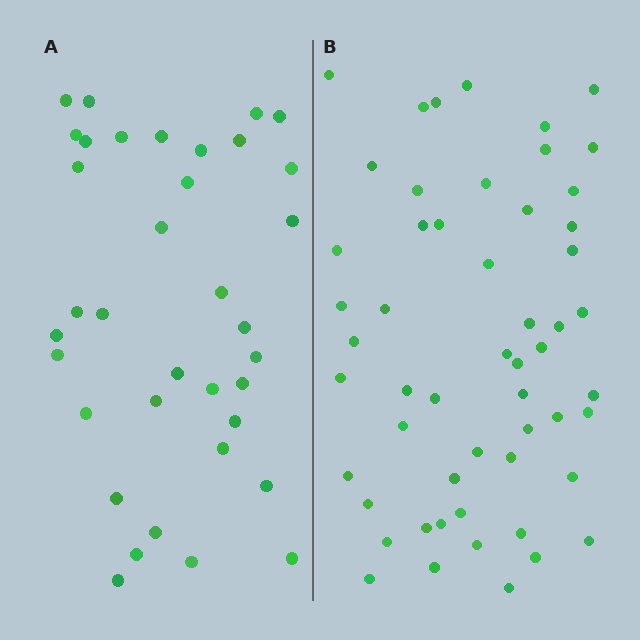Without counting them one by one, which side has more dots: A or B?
Region B (the right region) has more dots.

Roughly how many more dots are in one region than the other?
Region B has approximately 20 more dots than region A.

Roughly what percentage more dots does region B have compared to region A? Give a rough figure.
About 50% more.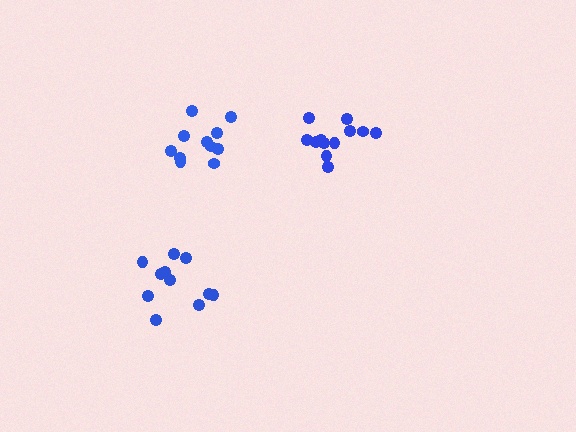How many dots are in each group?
Group 1: 11 dots, Group 2: 12 dots, Group 3: 11 dots (34 total).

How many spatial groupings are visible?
There are 3 spatial groupings.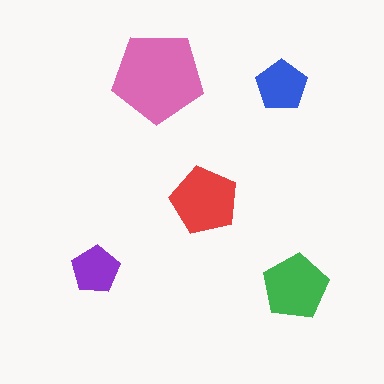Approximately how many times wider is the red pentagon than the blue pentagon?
About 1.5 times wider.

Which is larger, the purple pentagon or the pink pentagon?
The pink one.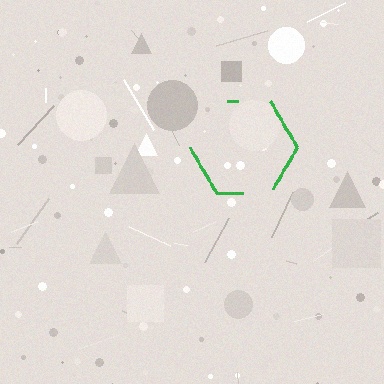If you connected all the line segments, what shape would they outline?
They would outline a hexagon.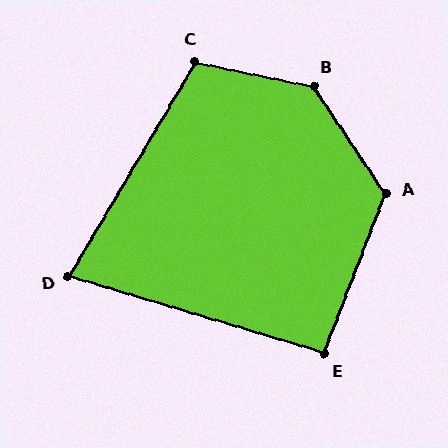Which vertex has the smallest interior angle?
D, at approximately 76 degrees.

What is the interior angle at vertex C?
Approximately 109 degrees (obtuse).